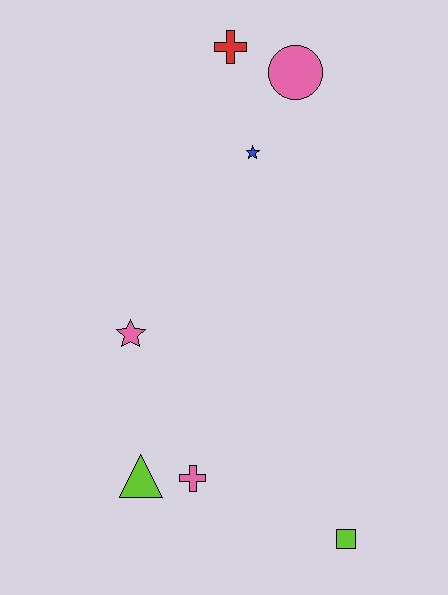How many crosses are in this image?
There are 2 crosses.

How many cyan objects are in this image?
There are no cyan objects.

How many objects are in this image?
There are 7 objects.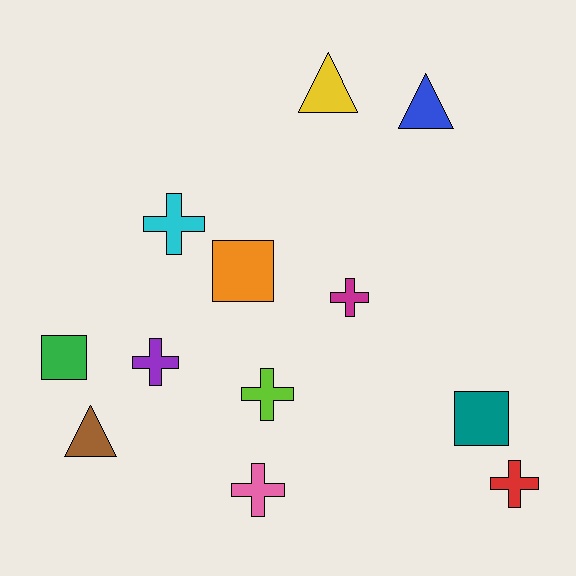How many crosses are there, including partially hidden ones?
There are 6 crosses.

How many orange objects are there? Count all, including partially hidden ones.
There is 1 orange object.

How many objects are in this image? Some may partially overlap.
There are 12 objects.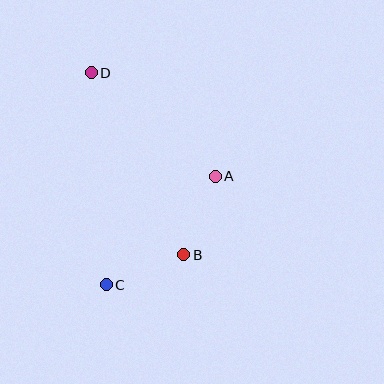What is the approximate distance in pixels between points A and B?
The distance between A and B is approximately 85 pixels.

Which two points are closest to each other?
Points B and C are closest to each other.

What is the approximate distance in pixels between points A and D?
The distance between A and D is approximately 161 pixels.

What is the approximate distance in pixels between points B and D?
The distance between B and D is approximately 204 pixels.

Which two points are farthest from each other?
Points C and D are farthest from each other.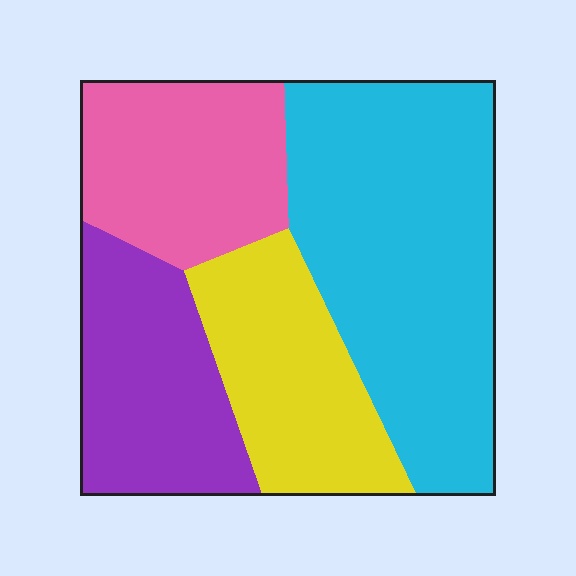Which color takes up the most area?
Cyan, at roughly 40%.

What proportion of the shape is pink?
Pink takes up less than a quarter of the shape.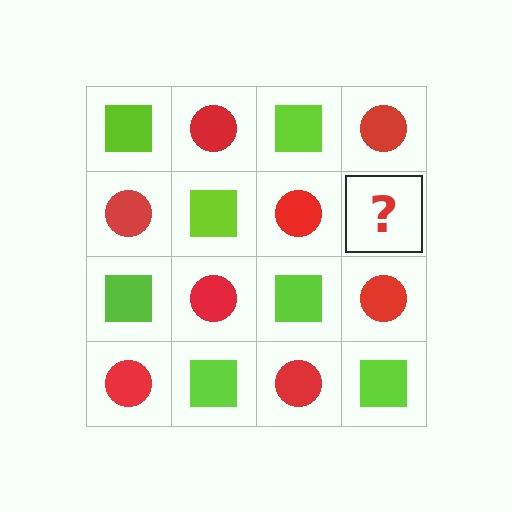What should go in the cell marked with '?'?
The missing cell should contain a lime square.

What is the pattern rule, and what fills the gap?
The rule is that it alternates lime square and red circle in a checkerboard pattern. The gap should be filled with a lime square.